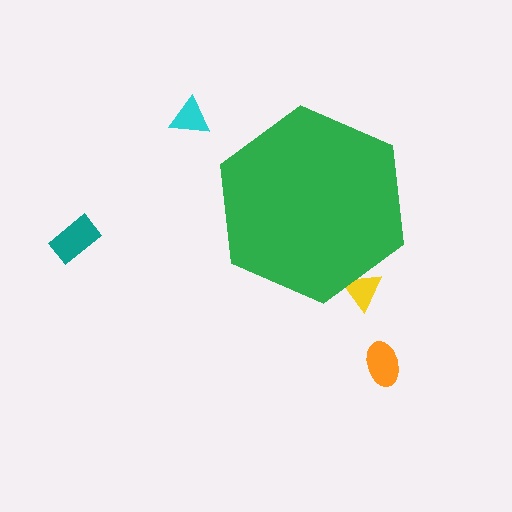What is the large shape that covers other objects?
A green hexagon.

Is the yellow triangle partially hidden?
Yes, the yellow triangle is partially hidden behind the green hexagon.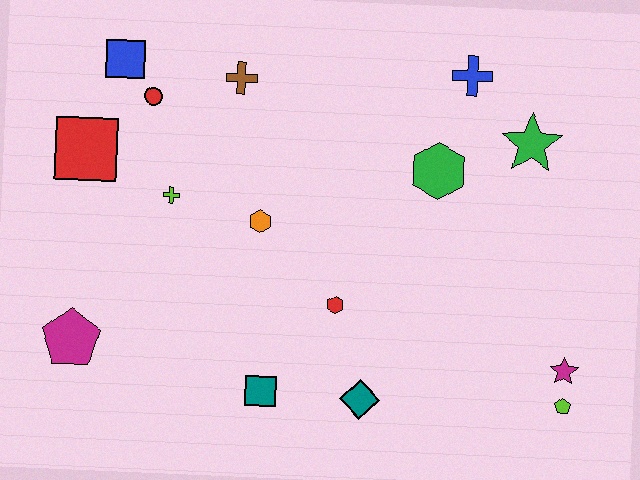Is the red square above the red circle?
No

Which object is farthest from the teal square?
The blue cross is farthest from the teal square.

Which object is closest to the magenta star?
The lime pentagon is closest to the magenta star.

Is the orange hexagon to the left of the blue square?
No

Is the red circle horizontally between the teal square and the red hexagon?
No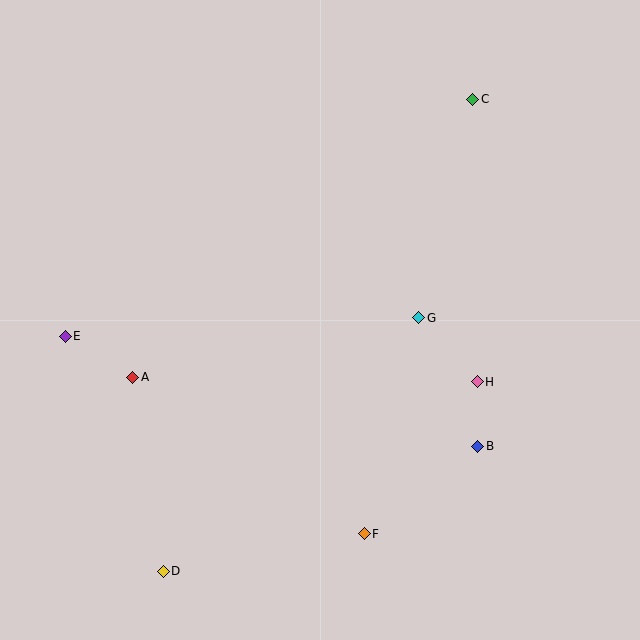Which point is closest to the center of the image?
Point G at (419, 318) is closest to the center.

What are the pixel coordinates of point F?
Point F is at (364, 534).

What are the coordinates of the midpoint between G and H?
The midpoint between G and H is at (448, 350).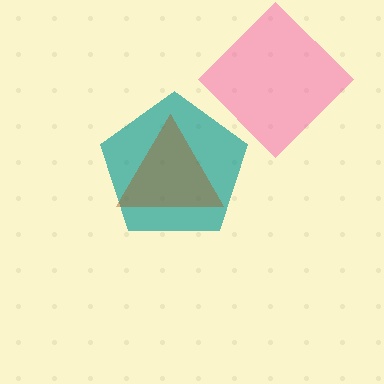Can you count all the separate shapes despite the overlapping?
Yes, there are 3 separate shapes.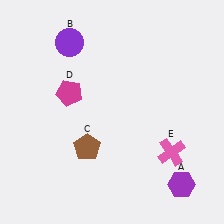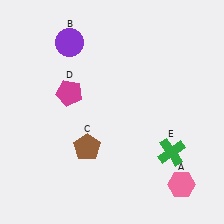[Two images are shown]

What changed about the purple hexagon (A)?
In Image 1, A is purple. In Image 2, it changed to pink.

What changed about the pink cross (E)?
In Image 1, E is pink. In Image 2, it changed to green.